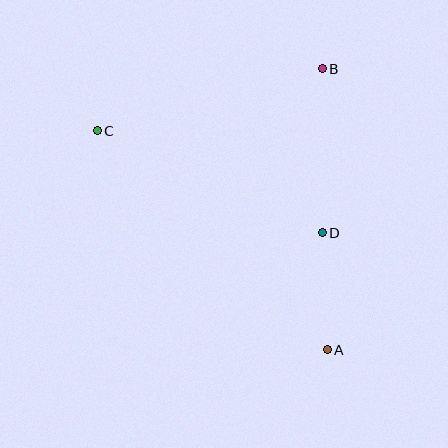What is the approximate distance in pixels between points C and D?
The distance between C and D is approximately 247 pixels.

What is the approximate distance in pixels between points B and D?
The distance between B and D is approximately 164 pixels.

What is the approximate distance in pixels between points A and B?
The distance between A and B is approximately 281 pixels.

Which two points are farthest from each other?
Points A and C are farthest from each other.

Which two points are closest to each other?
Points A and D are closest to each other.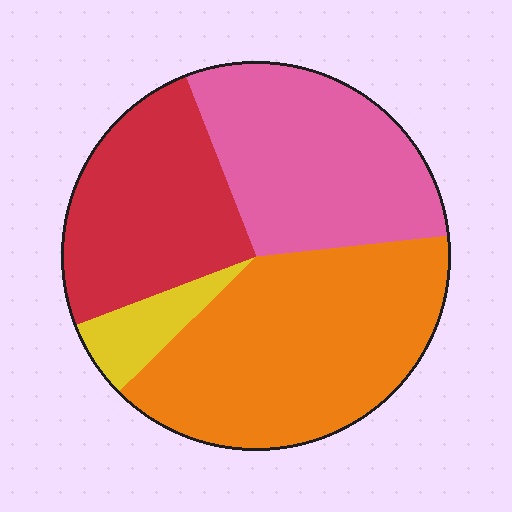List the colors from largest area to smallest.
From largest to smallest: orange, pink, red, yellow.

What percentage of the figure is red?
Red covers around 25% of the figure.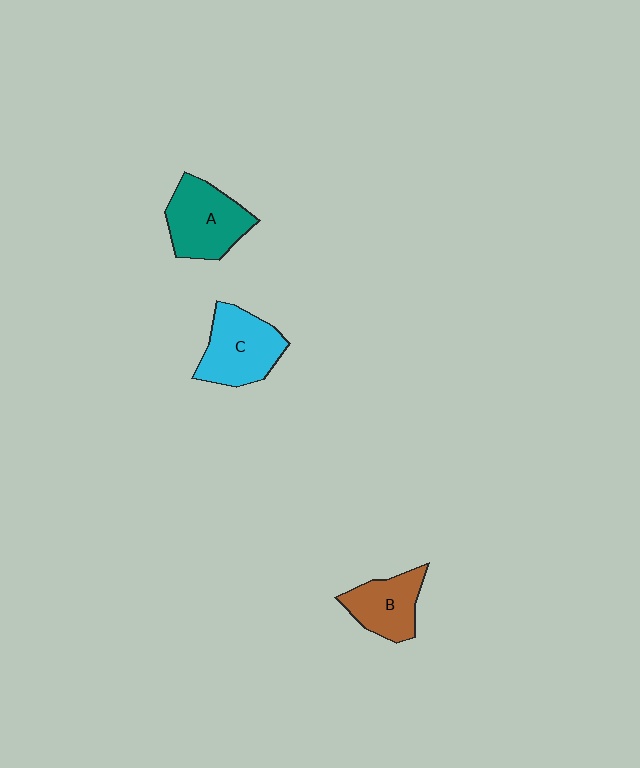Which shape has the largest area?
Shape A (teal).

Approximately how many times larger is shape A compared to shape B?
Approximately 1.3 times.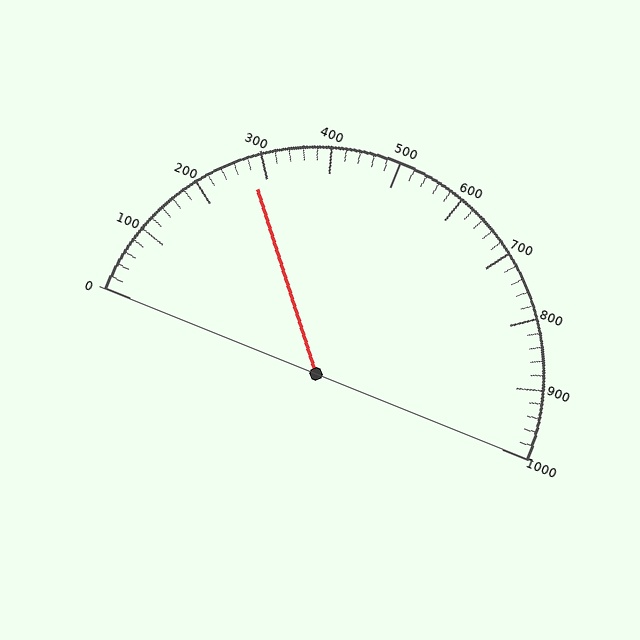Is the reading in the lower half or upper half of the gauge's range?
The reading is in the lower half of the range (0 to 1000).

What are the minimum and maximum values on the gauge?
The gauge ranges from 0 to 1000.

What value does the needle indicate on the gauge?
The needle indicates approximately 280.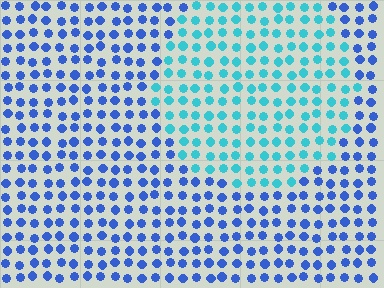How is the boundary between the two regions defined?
The boundary is defined purely by a slight shift in hue (about 40 degrees). Spacing, size, and orientation are identical on both sides.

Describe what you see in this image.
The image is filled with small blue elements in a uniform arrangement. A circle-shaped region is visible where the elements are tinted to a slightly different hue, forming a subtle color boundary.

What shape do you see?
I see a circle.